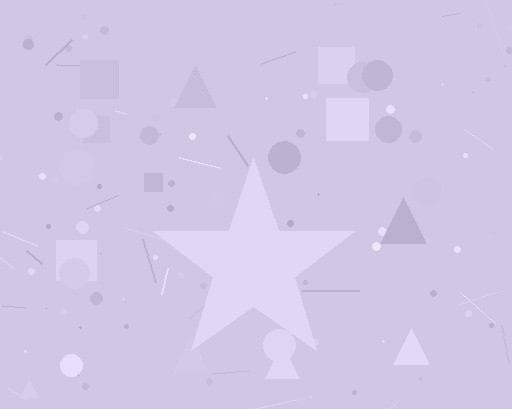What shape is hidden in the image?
A star is hidden in the image.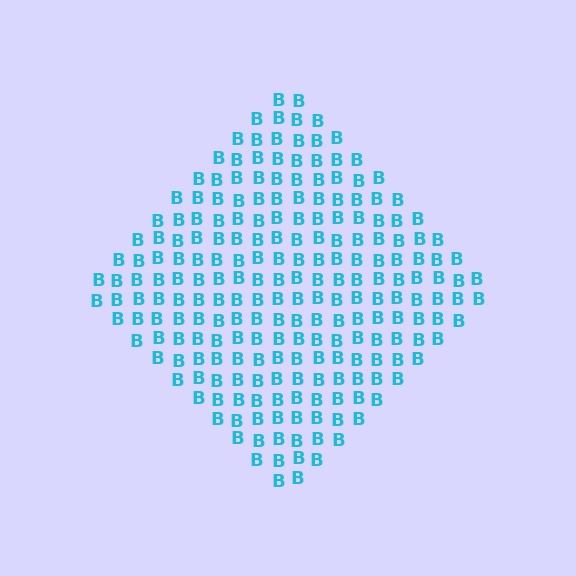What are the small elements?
The small elements are letter B's.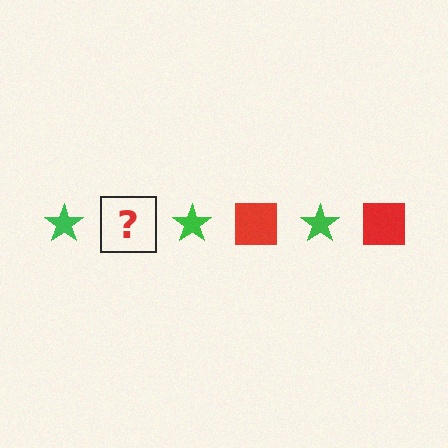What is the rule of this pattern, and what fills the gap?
The rule is that the pattern alternates between green star and red square. The gap should be filled with a red square.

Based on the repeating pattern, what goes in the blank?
The blank should be a red square.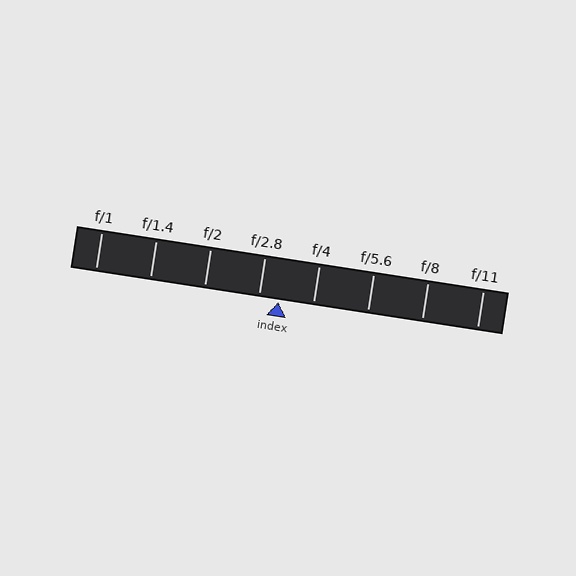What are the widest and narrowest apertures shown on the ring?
The widest aperture shown is f/1 and the narrowest is f/11.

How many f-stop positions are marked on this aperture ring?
There are 8 f-stop positions marked.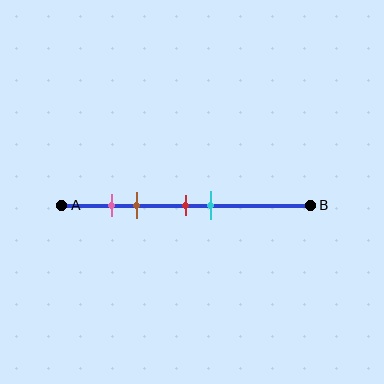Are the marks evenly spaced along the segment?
No, the marks are not evenly spaced.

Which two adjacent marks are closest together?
The pink and brown marks are the closest adjacent pair.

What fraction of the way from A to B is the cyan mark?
The cyan mark is approximately 60% (0.6) of the way from A to B.